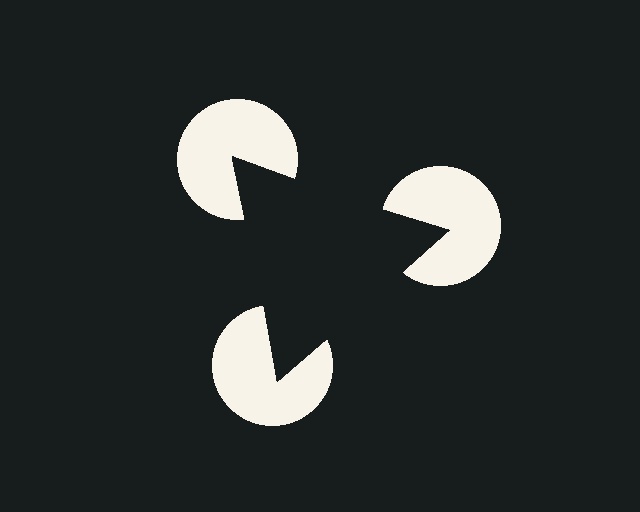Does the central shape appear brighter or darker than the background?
It typically appears slightly darker than the background, even though no actual brightness change is drawn.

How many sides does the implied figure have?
3 sides.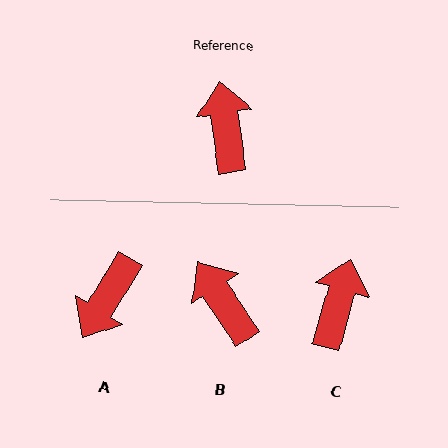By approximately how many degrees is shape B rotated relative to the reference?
Approximately 25 degrees counter-clockwise.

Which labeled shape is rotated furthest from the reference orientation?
A, about 140 degrees away.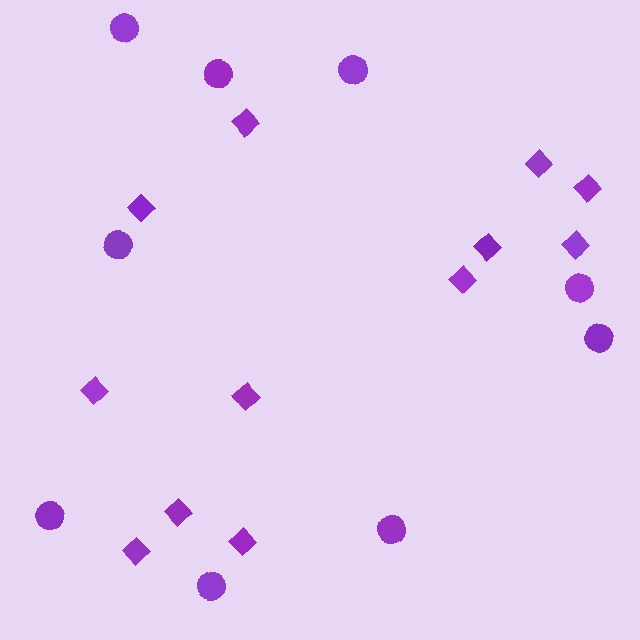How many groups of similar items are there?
There are 2 groups: one group of diamonds (12) and one group of circles (9).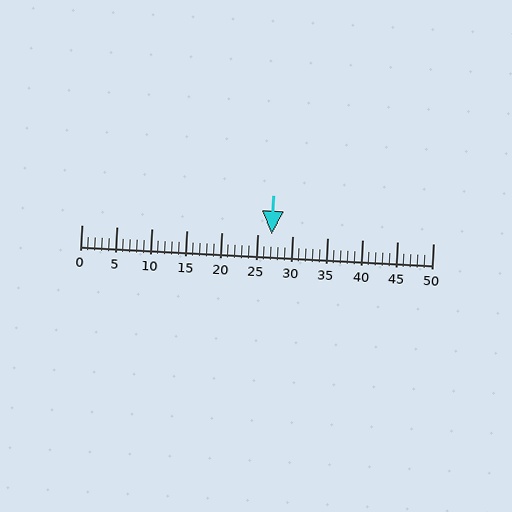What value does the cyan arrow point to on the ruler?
The cyan arrow points to approximately 27.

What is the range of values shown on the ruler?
The ruler shows values from 0 to 50.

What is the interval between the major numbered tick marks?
The major tick marks are spaced 5 units apart.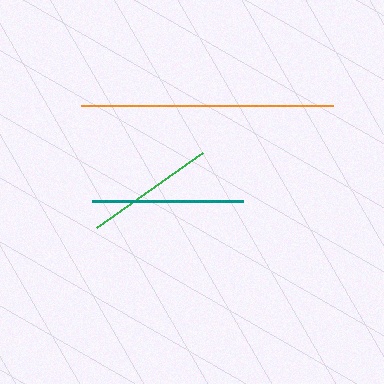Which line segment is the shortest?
The green line is the shortest at approximately 130 pixels.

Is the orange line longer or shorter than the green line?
The orange line is longer than the green line.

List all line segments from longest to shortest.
From longest to shortest: orange, teal, green.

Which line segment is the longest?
The orange line is the longest at approximately 252 pixels.